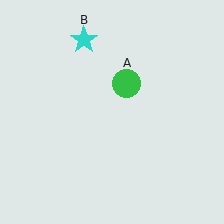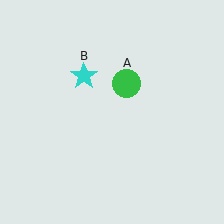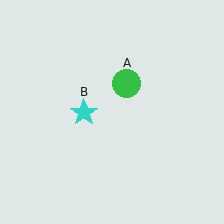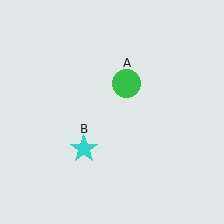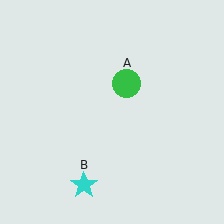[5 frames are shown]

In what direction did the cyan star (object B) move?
The cyan star (object B) moved down.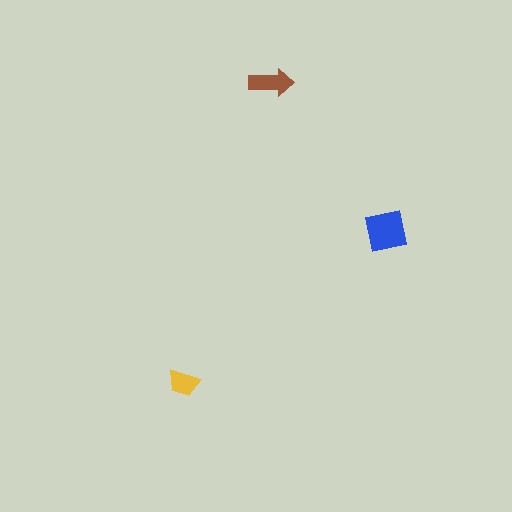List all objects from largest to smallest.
The blue square, the brown arrow, the yellow trapezoid.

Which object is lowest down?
The yellow trapezoid is bottommost.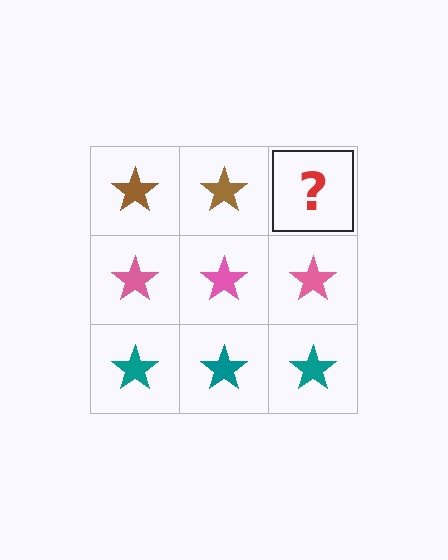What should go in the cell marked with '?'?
The missing cell should contain a brown star.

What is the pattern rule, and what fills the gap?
The rule is that each row has a consistent color. The gap should be filled with a brown star.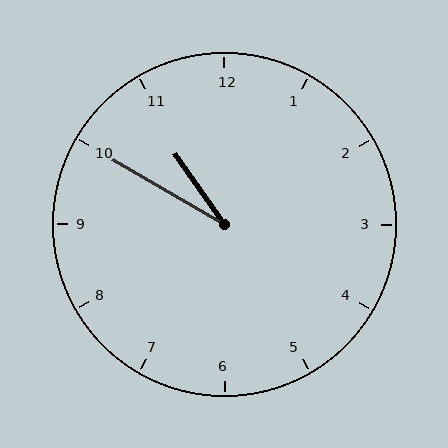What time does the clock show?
10:50.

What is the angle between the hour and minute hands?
Approximately 25 degrees.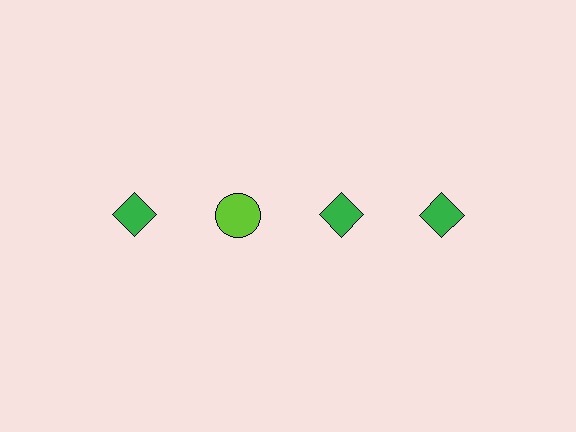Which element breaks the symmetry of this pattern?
The lime circle in the top row, second from left column breaks the symmetry. All other shapes are green diamonds.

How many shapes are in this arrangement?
There are 4 shapes arranged in a grid pattern.